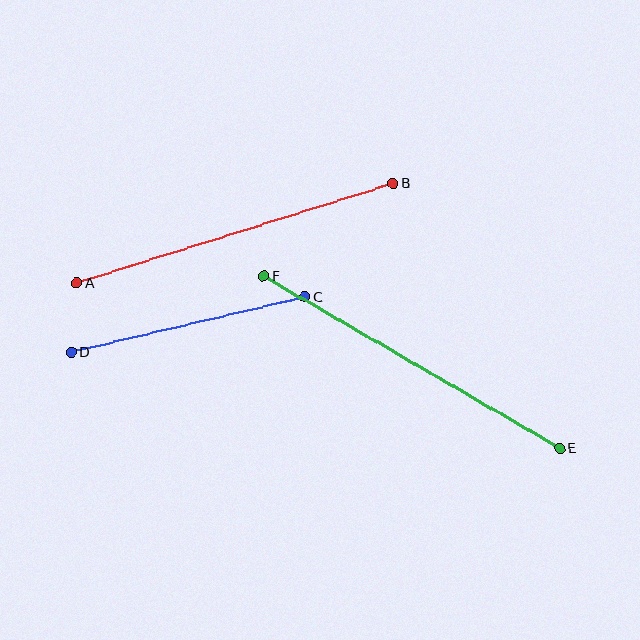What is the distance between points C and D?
The distance is approximately 241 pixels.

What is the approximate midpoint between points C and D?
The midpoint is at approximately (188, 325) pixels.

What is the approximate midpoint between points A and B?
The midpoint is at approximately (235, 233) pixels.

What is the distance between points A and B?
The distance is approximately 332 pixels.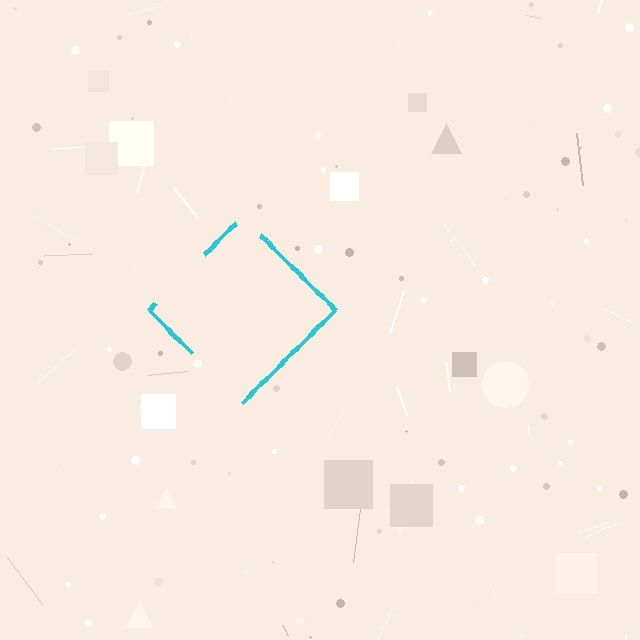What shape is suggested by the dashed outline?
The dashed outline suggests a diamond.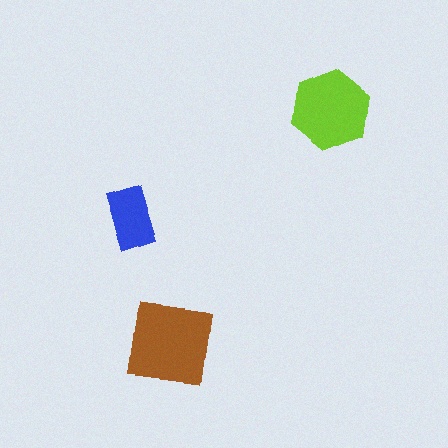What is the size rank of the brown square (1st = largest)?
1st.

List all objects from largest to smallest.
The brown square, the lime hexagon, the blue rectangle.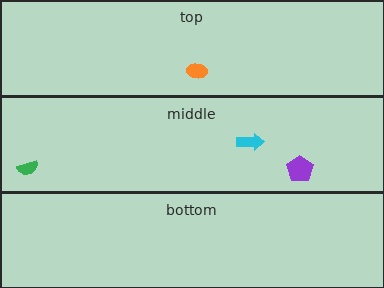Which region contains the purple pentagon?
The middle region.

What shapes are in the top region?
The orange ellipse.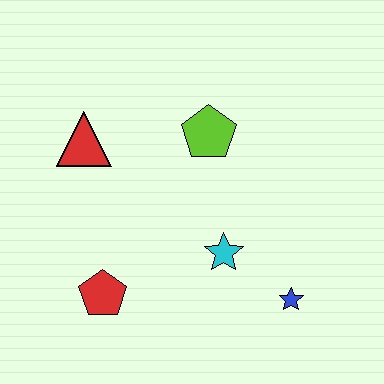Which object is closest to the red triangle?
The lime pentagon is closest to the red triangle.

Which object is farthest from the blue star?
The red triangle is farthest from the blue star.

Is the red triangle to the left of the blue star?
Yes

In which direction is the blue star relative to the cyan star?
The blue star is to the right of the cyan star.